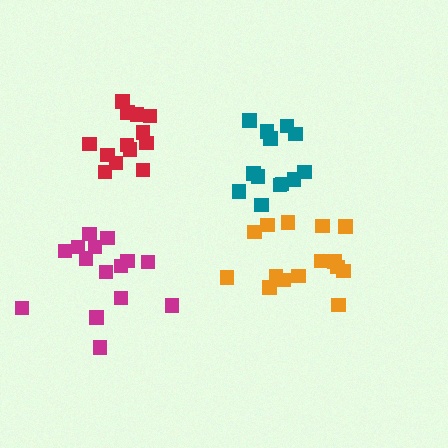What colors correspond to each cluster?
The clusters are colored: magenta, orange, red, teal.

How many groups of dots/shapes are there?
There are 4 groups.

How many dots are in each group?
Group 1: 15 dots, Group 2: 16 dots, Group 3: 13 dots, Group 4: 13 dots (57 total).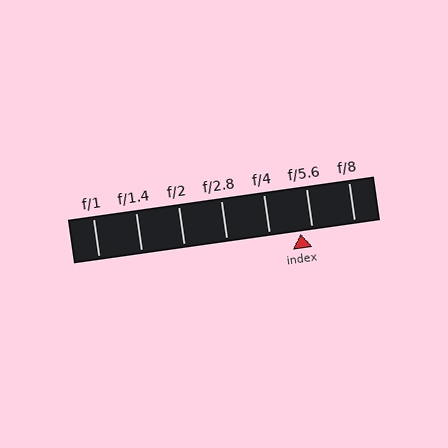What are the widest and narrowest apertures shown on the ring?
The widest aperture shown is f/1 and the narrowest is f/8.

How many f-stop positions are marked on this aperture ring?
There are 7 f-stop positions marked.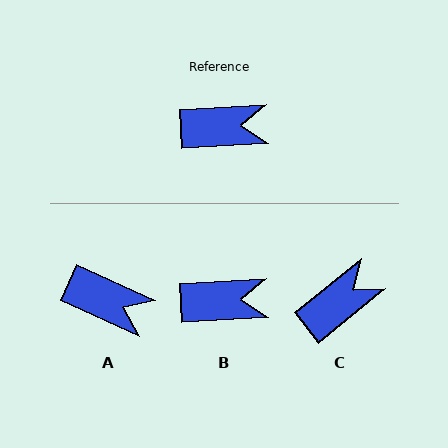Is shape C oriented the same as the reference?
No, it is off by about 36 degrees.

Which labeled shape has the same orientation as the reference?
B.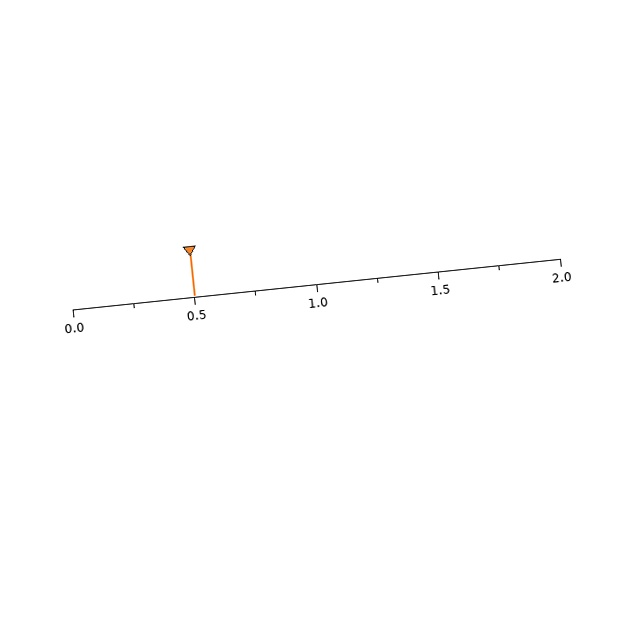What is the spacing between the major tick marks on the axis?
The major ticks are spaced 0.5 apart.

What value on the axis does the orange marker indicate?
The marker indicates approximately 0.5.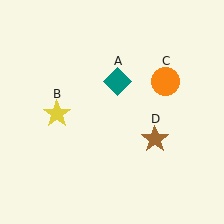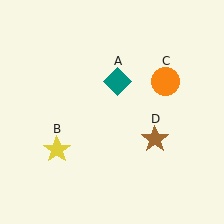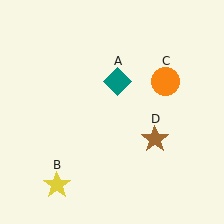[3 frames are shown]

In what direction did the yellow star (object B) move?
The yellow star (object B) moved down.